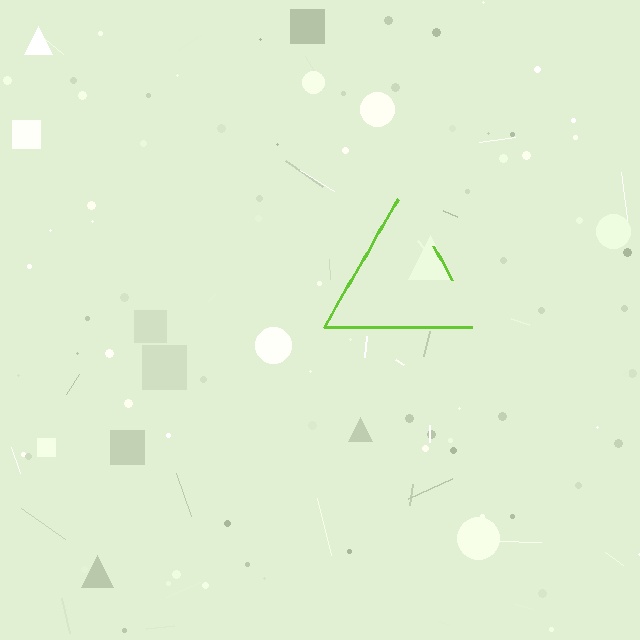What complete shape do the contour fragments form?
The contour fragments form a triangle.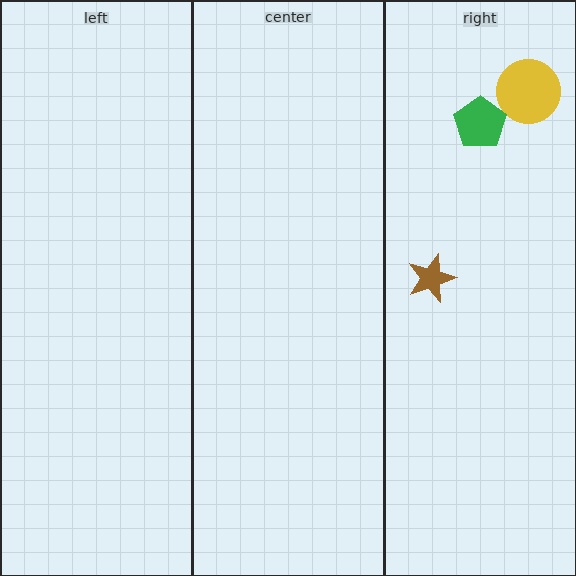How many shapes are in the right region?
3.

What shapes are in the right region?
The yellow circle, the green pentagon, the brown star.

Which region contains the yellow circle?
The right region.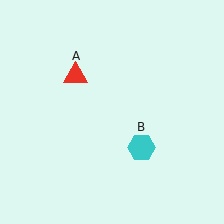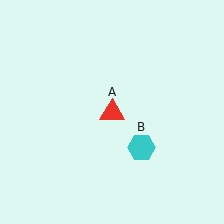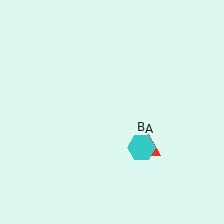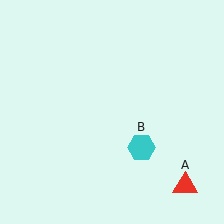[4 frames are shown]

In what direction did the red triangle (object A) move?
The red triangle (object A) moved down and to the right.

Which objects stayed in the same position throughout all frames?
Cyan hexagon (object B) remained stationary.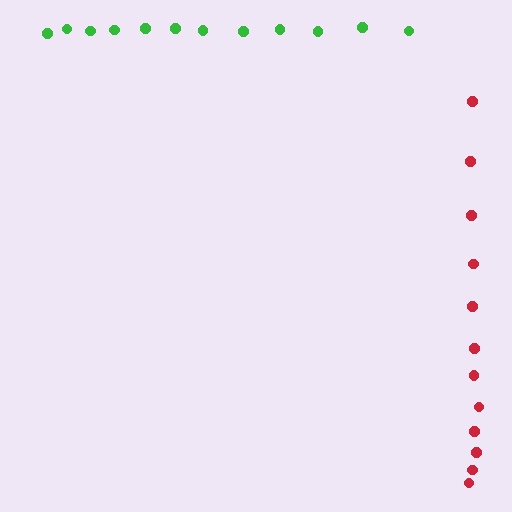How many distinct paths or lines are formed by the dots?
There are 2 distinct paths.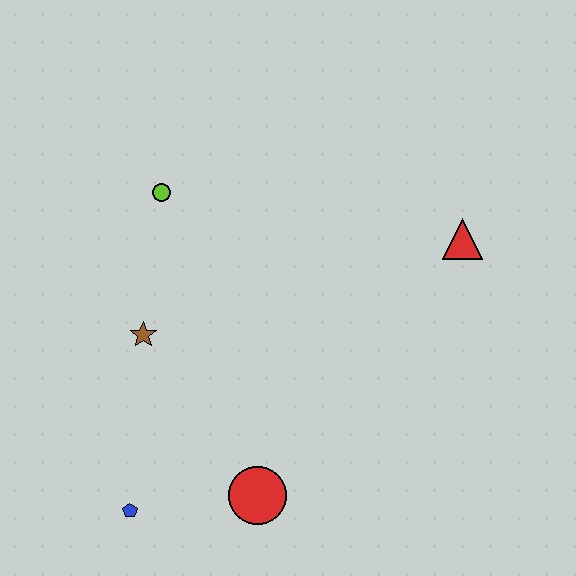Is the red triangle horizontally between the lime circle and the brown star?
No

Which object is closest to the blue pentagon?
The red circle is closest to the blue pentagon.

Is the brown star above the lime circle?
No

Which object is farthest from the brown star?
The red triangle is farthest from the brown star.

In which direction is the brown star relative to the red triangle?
The brown star is to the left of the red triangle.